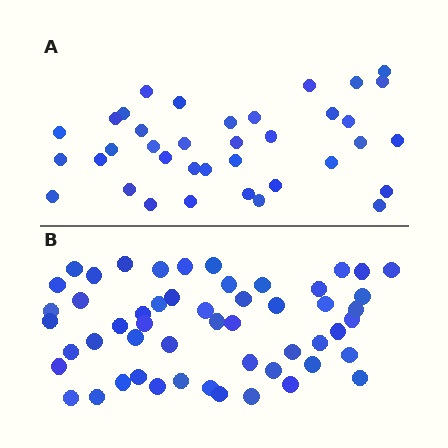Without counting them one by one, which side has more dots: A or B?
Region B (the bottom region) has more dots.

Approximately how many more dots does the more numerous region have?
Region B has approximately 15 more dots than region A.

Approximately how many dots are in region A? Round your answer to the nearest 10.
About 40 dots. (The exact count is 37, which rounds to 40.)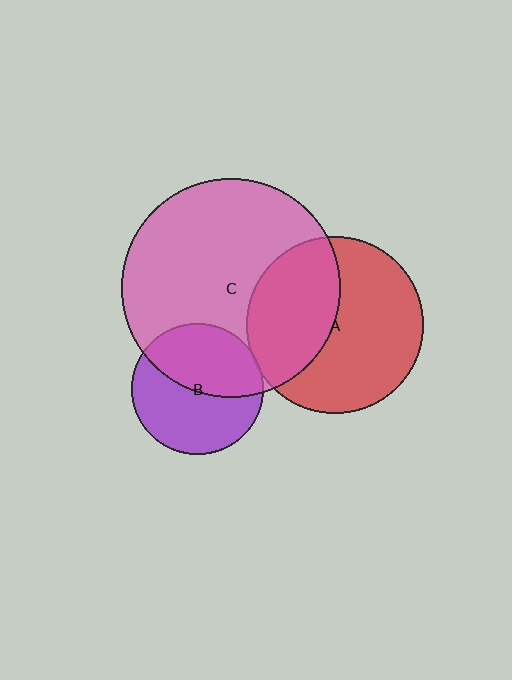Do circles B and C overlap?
Yes.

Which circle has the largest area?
Circle C (pink).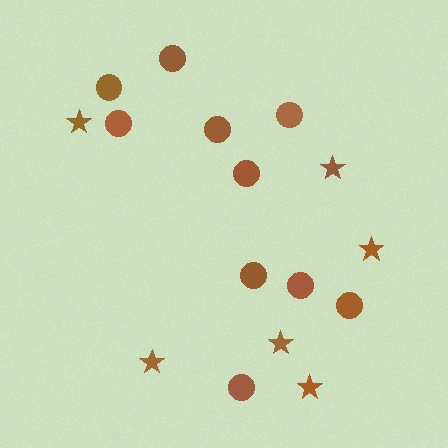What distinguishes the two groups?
There are 2 groups: one group of stars (6) and one group of circles (10).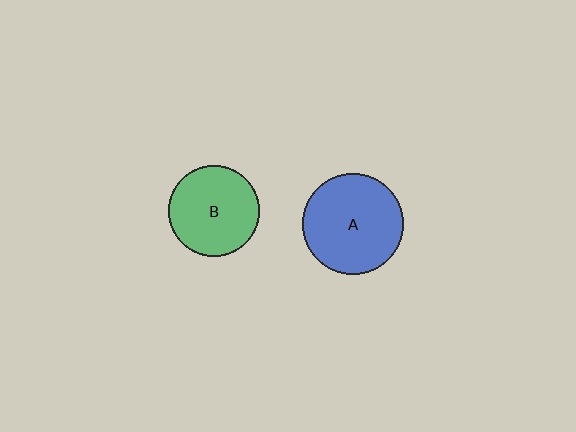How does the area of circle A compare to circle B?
Approximately 1.2 times.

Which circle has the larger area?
Circle A (blue).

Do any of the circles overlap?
No, none of the circles overlap.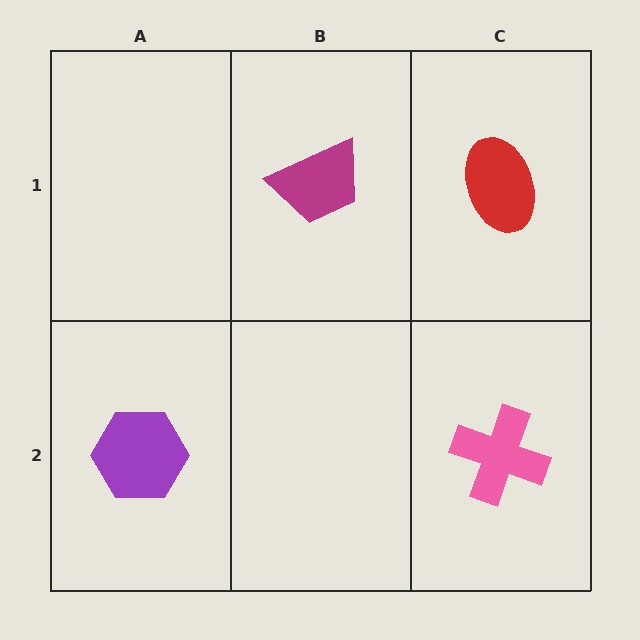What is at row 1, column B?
A magenta trapezoid.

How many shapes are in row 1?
2 shapes.